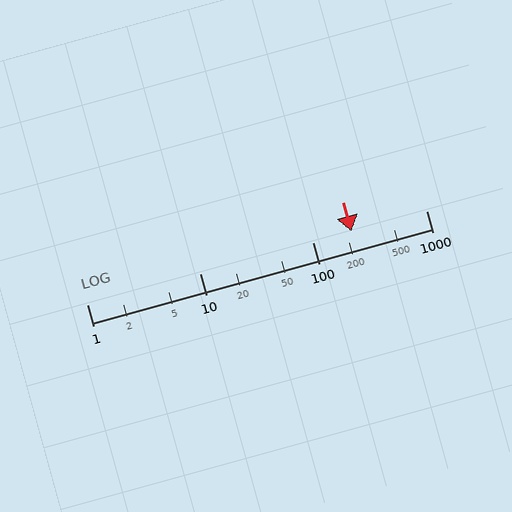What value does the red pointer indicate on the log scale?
The pointer indicates approximately 220.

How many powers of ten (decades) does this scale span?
The scale spans 3 decades, from 1 to 1000.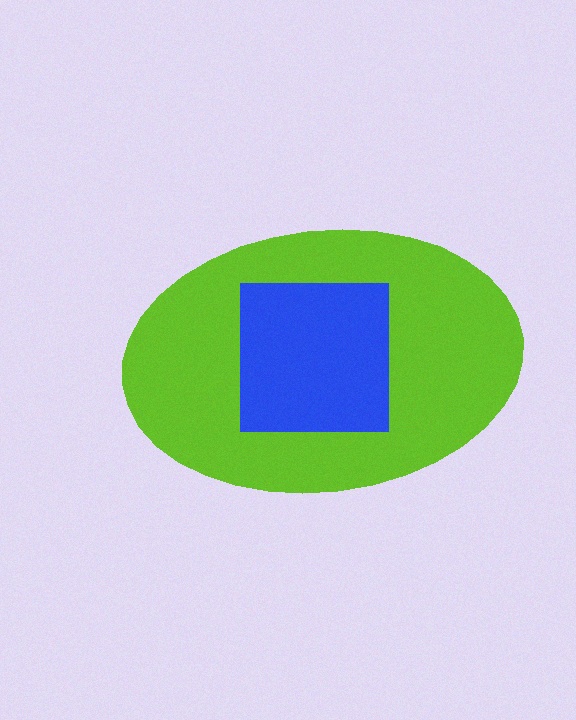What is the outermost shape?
The lime ellipse.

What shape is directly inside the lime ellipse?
The blue square.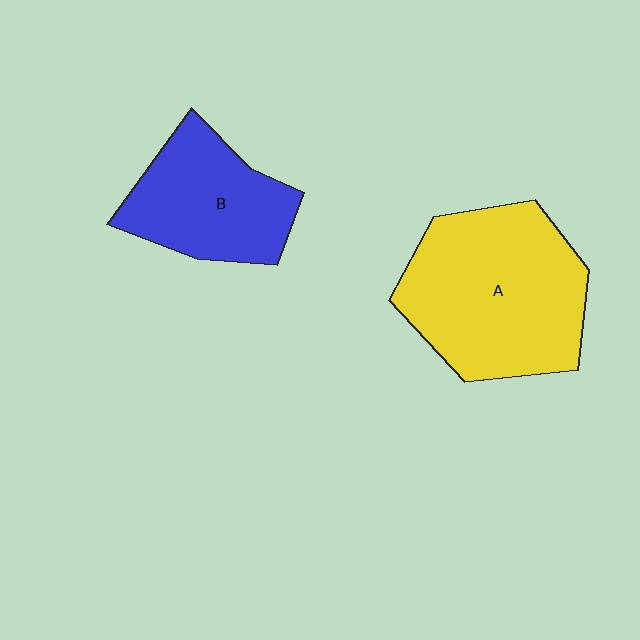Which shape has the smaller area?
Shape B (blue).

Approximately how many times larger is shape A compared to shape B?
Approximately 1.6 times.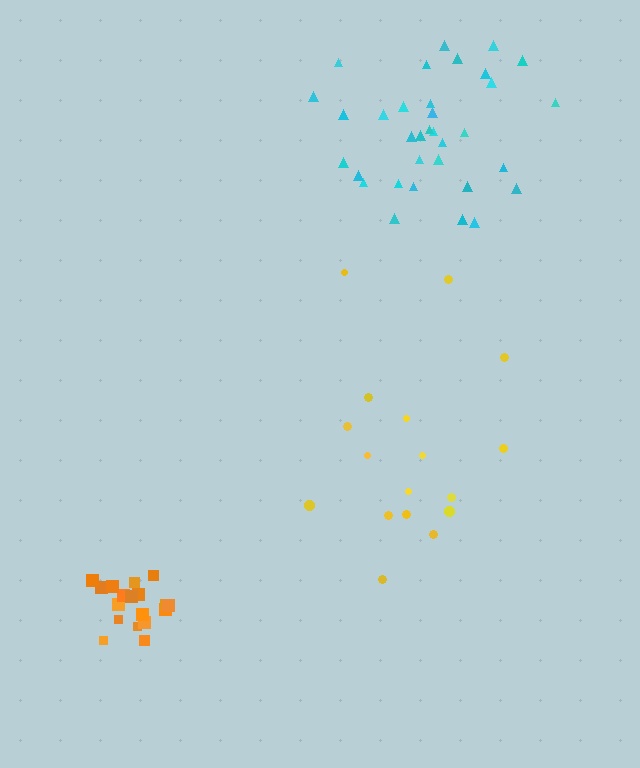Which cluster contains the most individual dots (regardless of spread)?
Cyan (34).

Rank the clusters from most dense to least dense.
orange, cyan, yellow.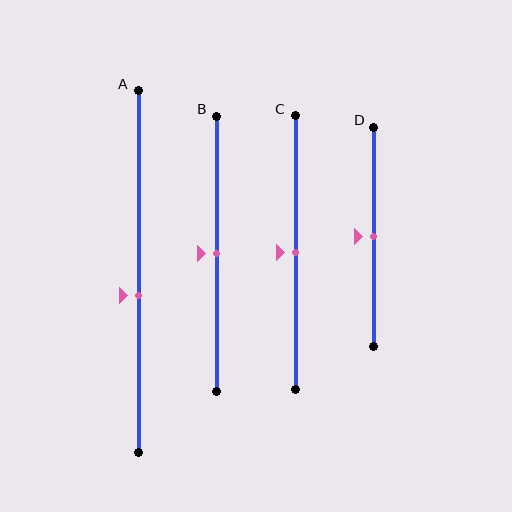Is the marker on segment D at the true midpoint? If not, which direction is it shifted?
Yes, the marker on segment D is at the true midpoint.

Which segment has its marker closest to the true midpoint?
Segment B has its marker closest to the true midpoint.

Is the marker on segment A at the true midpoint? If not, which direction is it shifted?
No, the marker on segment A is shifted downward by about 7% of the segment length.